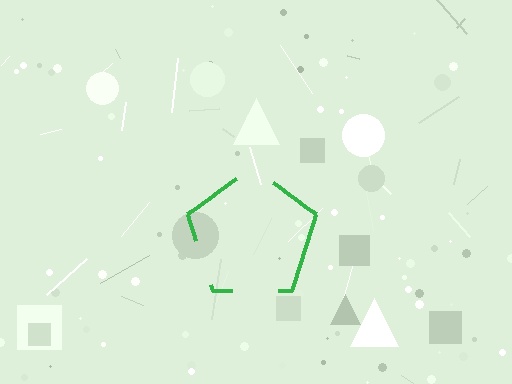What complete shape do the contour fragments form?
The contour fragments form a pentagon.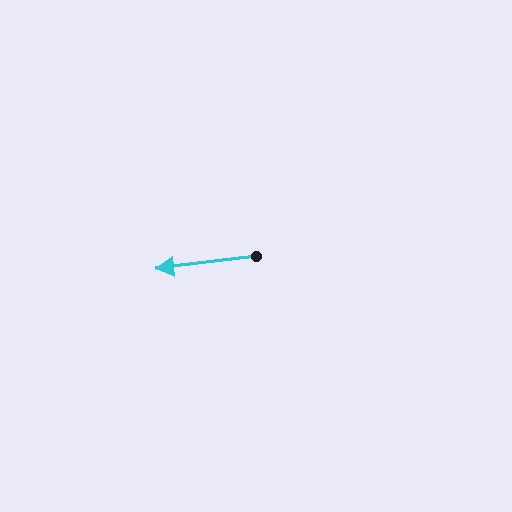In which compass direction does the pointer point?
West.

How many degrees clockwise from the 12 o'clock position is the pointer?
Approximately 263 degrees.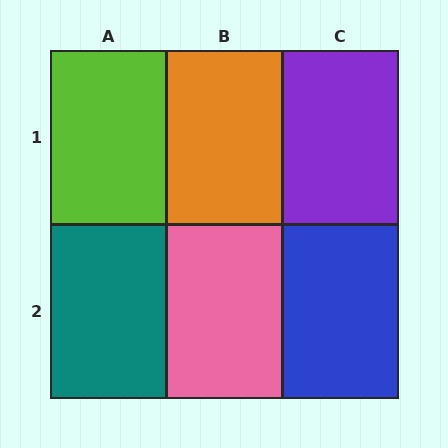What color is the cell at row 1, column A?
Lime.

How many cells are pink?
1 cell is pink.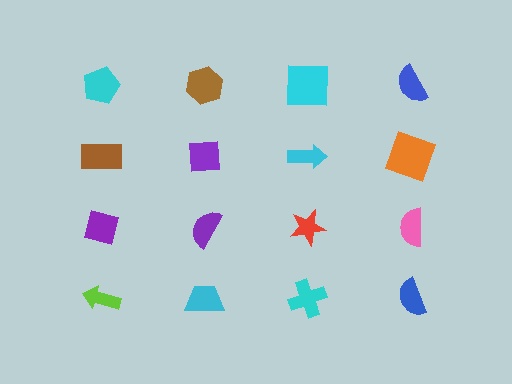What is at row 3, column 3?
A red star.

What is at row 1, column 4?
A blue semicircle.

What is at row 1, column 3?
A cyan square.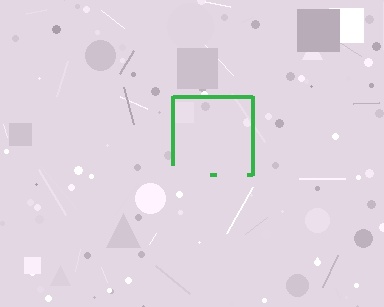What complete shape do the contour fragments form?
The contour fragments form a square.